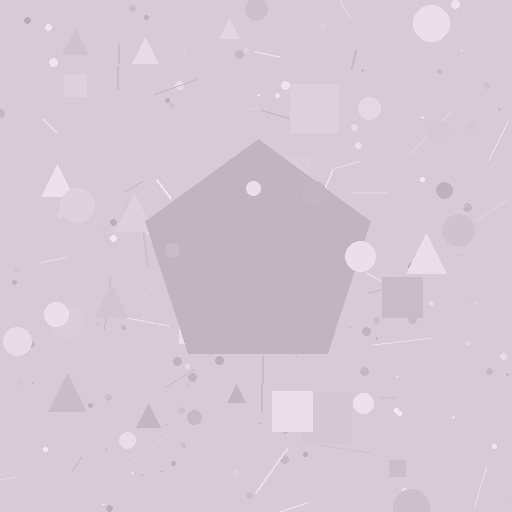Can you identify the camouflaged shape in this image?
The camouflaged shape is a pentagon.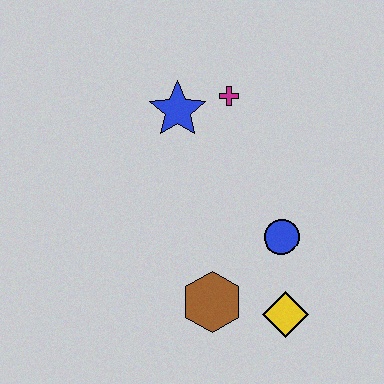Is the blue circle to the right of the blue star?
Yes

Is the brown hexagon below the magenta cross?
Yes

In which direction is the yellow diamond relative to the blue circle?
The yellow diamond is below the blue circle.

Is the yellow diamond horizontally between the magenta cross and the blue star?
No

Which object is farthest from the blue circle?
The blue star is farthest from the blue circle.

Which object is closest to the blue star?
The magenta cross is closest to the blue star.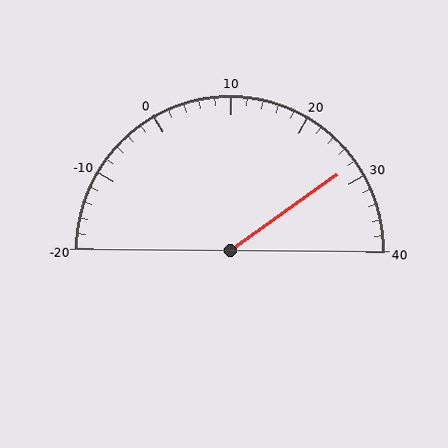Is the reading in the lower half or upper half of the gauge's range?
The reading is in the upper half of the range (-20 to 40).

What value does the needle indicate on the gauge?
The needle indicates approximately 28.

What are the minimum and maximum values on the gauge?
The gauge ranges from -20 to 40.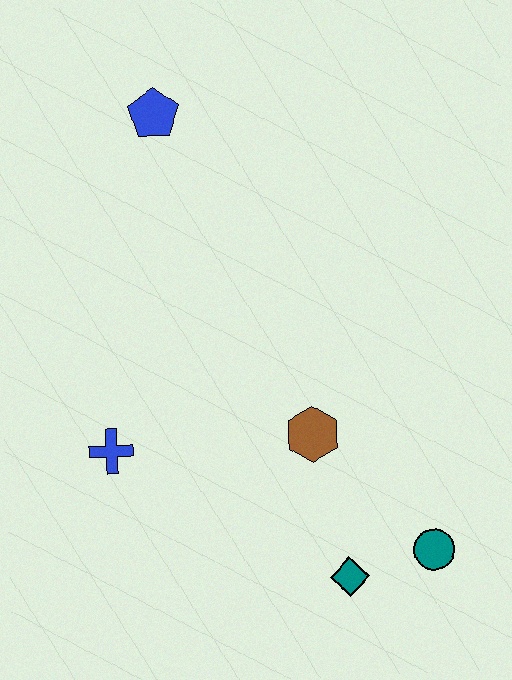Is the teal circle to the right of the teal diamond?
Yes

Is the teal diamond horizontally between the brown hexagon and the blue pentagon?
No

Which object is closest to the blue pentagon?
The blue cross is closest to the blue pentagon.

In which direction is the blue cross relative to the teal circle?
The blue cross is to the left of the teal circle.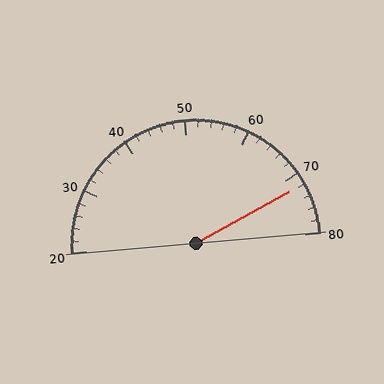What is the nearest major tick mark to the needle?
The nearest major tick mark is 70.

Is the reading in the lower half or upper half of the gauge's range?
The reading is in the upper half of the range (20 to 80).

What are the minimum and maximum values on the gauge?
The gauge ranges from 20 to 80.